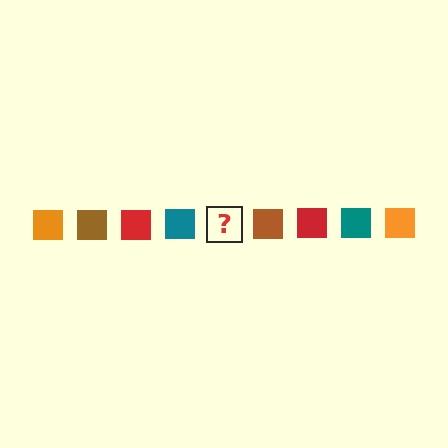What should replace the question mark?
The question mark should be replaced with an orange square.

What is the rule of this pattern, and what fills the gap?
The rule is that the pattern cycles through orange, brown, red, teal squares. The gap should be filled with an orange square.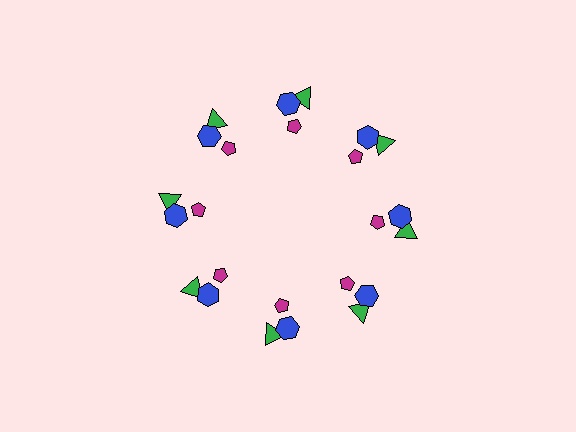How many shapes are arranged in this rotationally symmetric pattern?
There are 24 shapes, arranged in 8 groups of 3.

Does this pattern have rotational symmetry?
Yes, this pattern has 8-fold rotational symmetry. It looks the same after rotating 45 degrees around the center.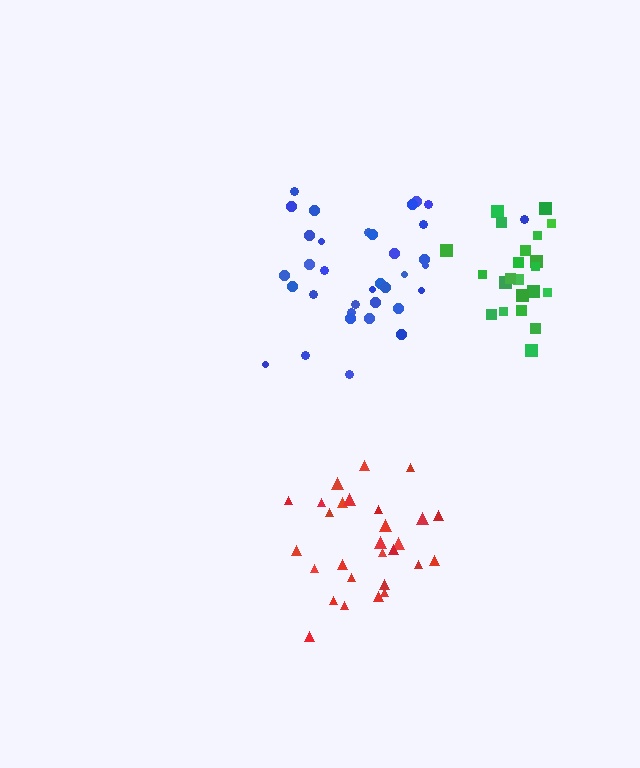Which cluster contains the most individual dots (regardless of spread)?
Blue (35).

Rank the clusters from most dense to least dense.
green, red, blue.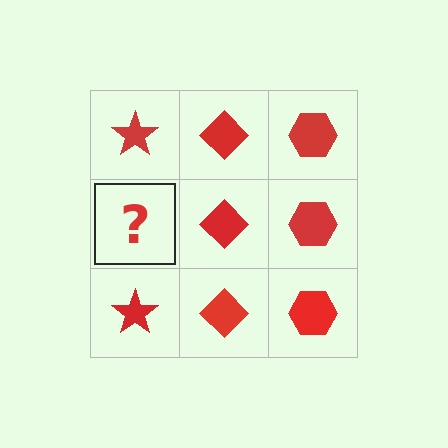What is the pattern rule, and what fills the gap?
The rule is that each column has a consistent shape. The gap should be filled with a red star.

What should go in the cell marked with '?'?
The missing cell should contain a red star.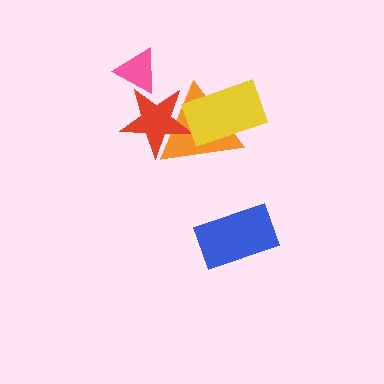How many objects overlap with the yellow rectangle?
1 object overlaps with the yellow rectangle.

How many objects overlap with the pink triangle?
1 object overlaps with the pink triangle.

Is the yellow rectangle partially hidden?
No, no other shape covers it.